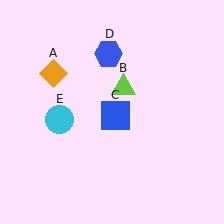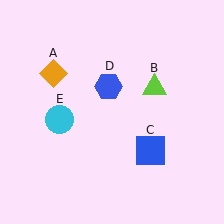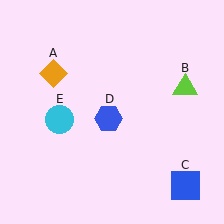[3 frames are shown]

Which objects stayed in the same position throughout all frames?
Orange diamond (object A) and cyan circle (object E) remained stationary.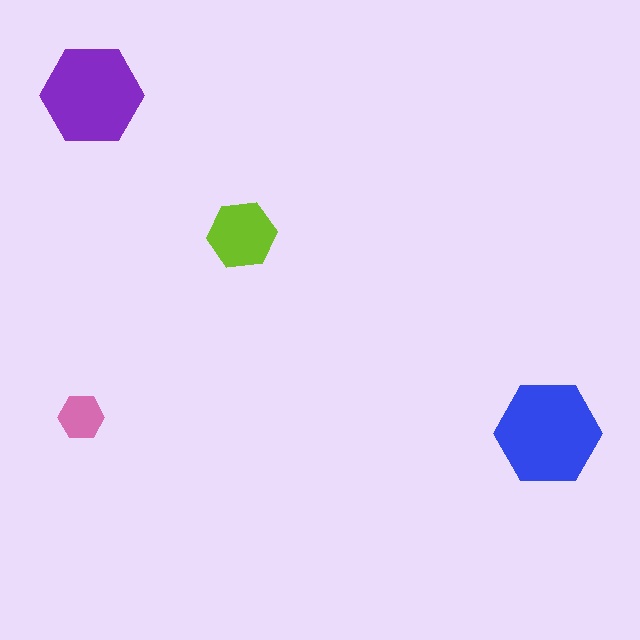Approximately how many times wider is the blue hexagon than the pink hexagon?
About 2.5 times wider.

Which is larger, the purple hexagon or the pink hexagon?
The purple one.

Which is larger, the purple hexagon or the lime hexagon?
The purple one.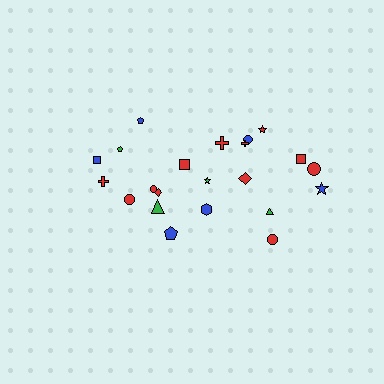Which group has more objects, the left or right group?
The right group.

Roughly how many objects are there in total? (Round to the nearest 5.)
Roughly 20 objects in total.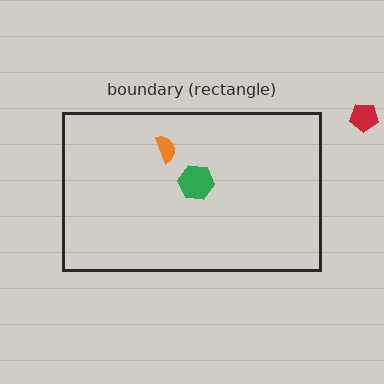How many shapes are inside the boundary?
2 inside, 1 outside.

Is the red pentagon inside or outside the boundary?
Outside.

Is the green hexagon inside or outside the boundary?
Inside.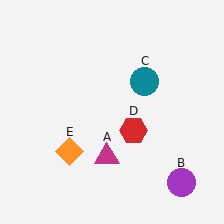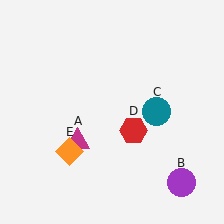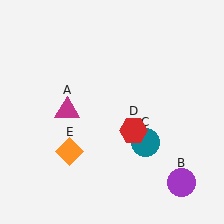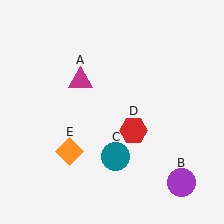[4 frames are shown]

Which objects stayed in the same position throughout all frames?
Purple circle (object B) and red hexagon (object D) and orange diamond (object E) remained stationary.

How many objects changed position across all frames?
2 objects changed position: magenta triangle (object A), teal circle (object C).